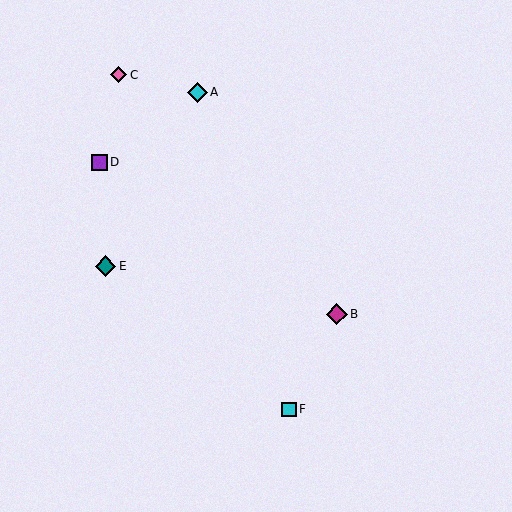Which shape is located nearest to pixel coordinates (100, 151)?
The purple square (labeled D) at (99, 162) is nearest to that location.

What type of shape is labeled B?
Shape B is a magenta diamond.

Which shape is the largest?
The teal diamond (labeled E) is the largest.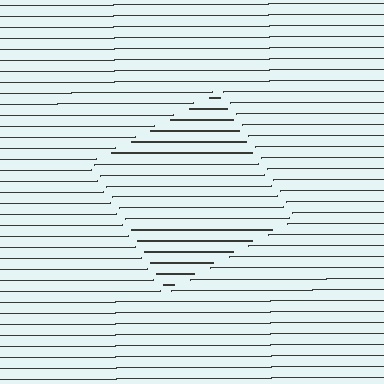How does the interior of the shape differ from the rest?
The interior of the shape contains the same grating, shifted by half a period — the contour is defined by the phase discontinuity where line-ends from the inner and outer gratings abut.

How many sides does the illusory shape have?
4 sides — the line-ends trace a square.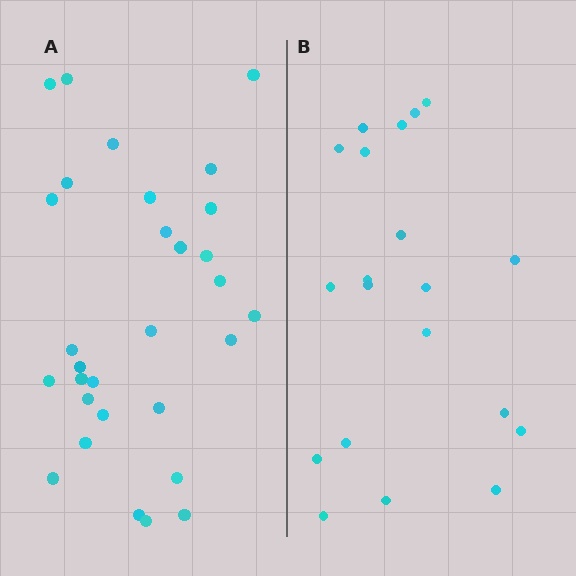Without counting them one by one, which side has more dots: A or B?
Region A (the left region) has more dots.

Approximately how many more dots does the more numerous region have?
Region A has roughly 10 or so more dots than region B.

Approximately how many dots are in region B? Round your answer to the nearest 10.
About 20 dots.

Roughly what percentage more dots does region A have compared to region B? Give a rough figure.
About 50% more.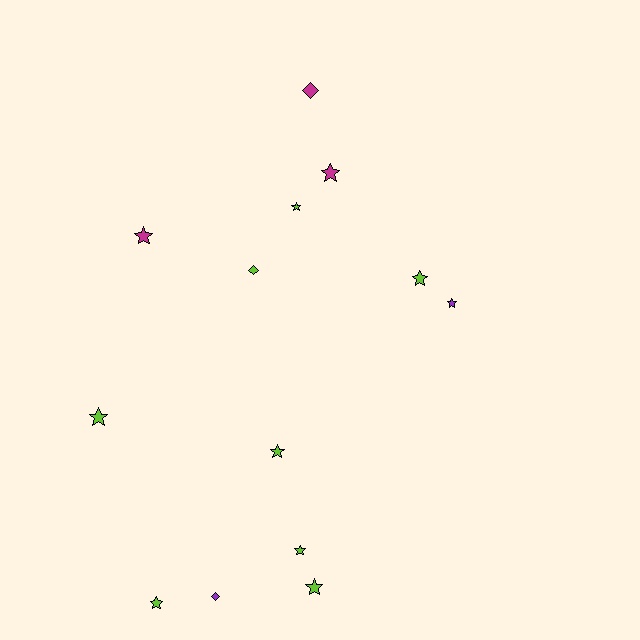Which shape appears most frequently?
Star, with 10 objects.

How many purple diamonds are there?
There is 1 purple diamond.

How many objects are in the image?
There are 13 objects.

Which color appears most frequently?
Lime, with 8 objects.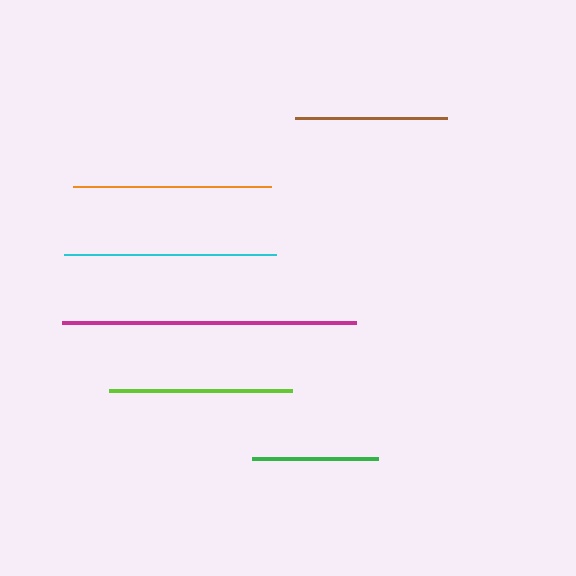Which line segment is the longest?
The magenta line is the longest at approximately 293 pixels.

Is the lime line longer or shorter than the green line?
The lime line is longer than the green line.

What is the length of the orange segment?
The orange segment is approximately 199 pixels long.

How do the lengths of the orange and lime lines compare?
The orange and lime lines are approximately the same length.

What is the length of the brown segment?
The brown segment is approximately 152 pixels long.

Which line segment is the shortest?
The green line is the shortest at approximately 126 pixels.